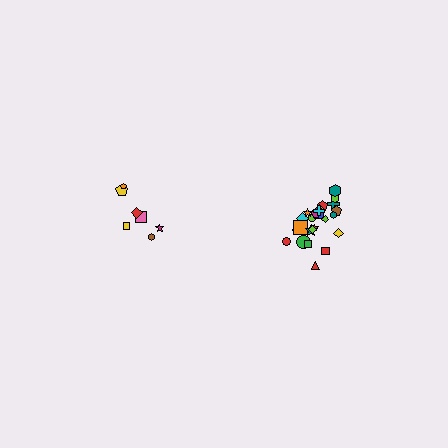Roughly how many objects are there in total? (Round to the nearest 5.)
Roughly 30 objects in total.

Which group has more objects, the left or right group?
The right group.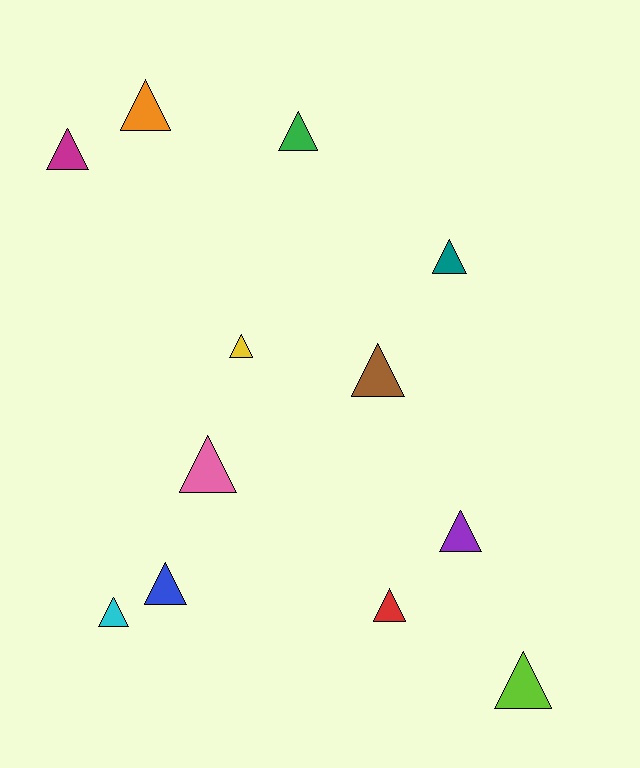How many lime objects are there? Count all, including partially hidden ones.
There is 1 lime object.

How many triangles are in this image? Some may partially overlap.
There are 12 triangles.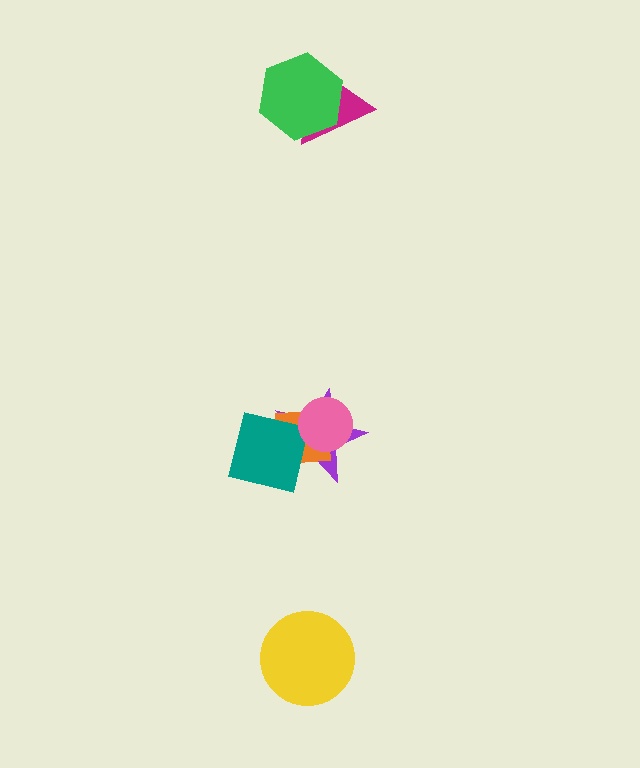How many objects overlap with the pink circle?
2 objects overlap with the pink circle.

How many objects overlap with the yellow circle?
0 objects overlap with the yellow circle.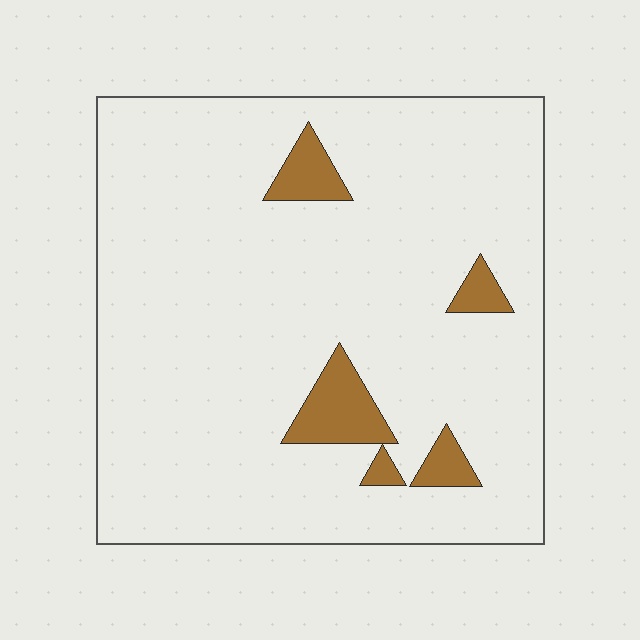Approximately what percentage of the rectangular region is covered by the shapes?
Approximately 10%.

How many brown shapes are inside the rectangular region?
5.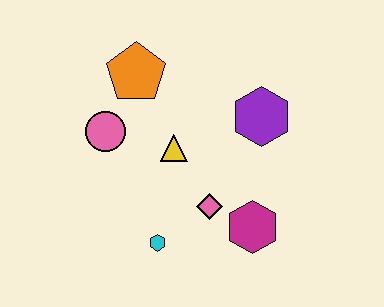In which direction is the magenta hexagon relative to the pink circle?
The magenta hexagon is to the right of the pink circle.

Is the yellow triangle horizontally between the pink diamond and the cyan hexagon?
Yes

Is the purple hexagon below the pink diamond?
No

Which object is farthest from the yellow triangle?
The magenta hexagon is farthest from the yellow triangle.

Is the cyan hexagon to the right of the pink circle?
Yes